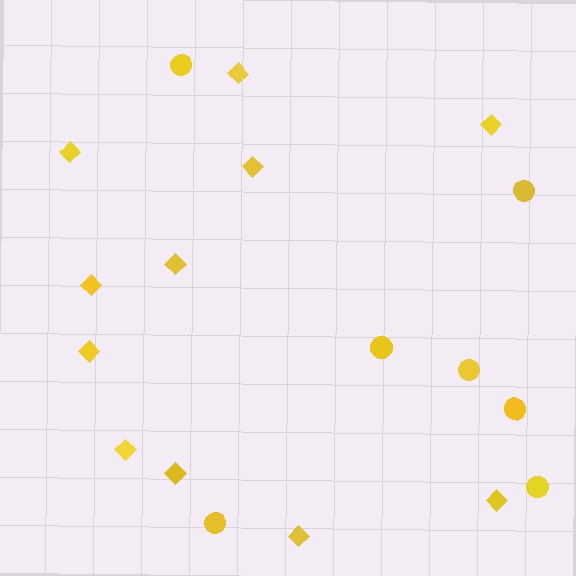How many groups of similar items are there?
There are 2 groups: one group of diamonds (11) and one group of circles (7).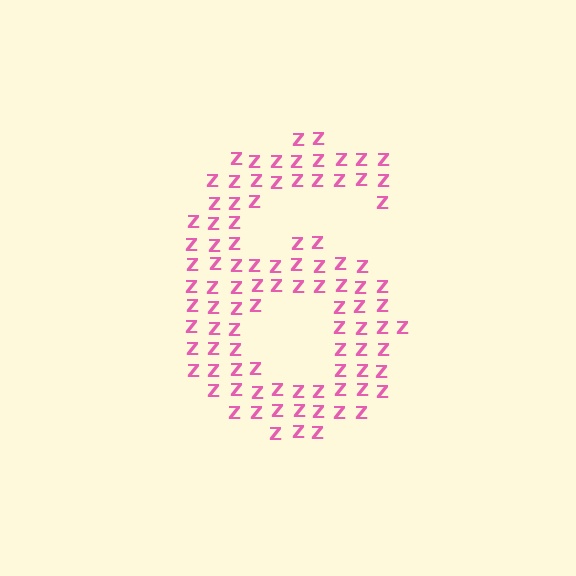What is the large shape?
The large shape is the digit 6.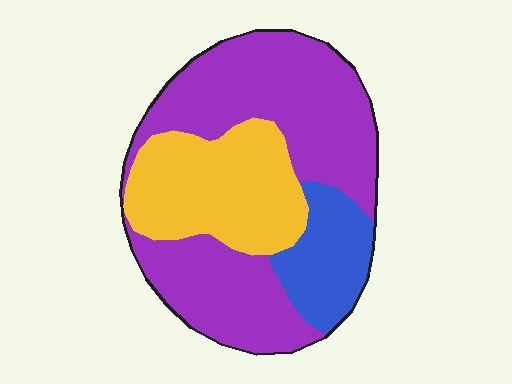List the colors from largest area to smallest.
From largest to smallest: purple, yellow, blue.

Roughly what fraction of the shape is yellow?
Yellow covers 28% of the shape.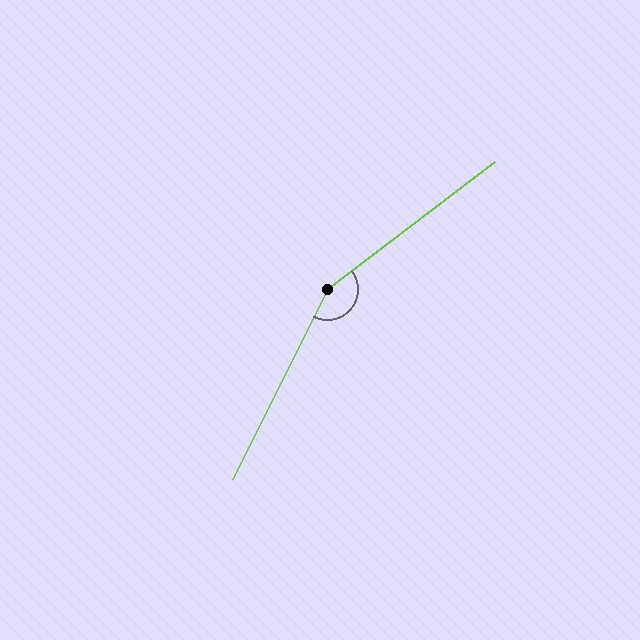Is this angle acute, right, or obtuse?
It is obtuse.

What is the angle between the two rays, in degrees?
Approximately 154 degrees.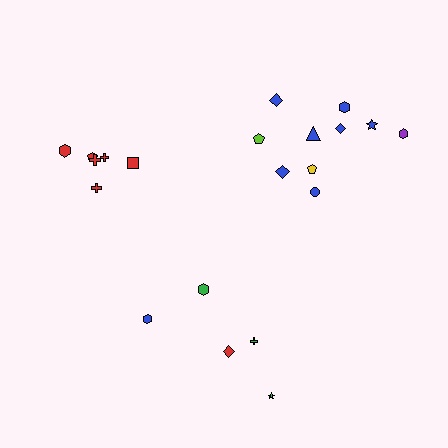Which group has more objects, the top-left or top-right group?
The top-right group.